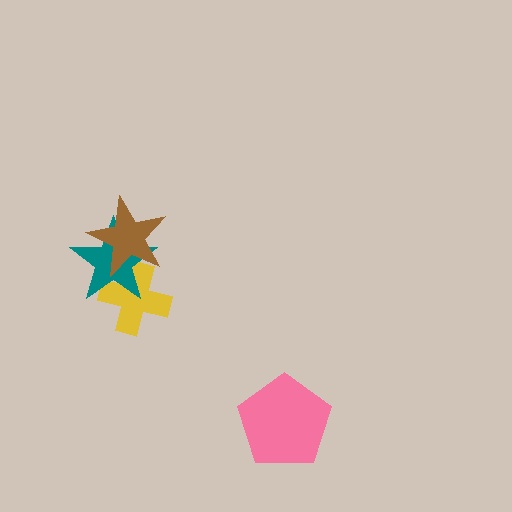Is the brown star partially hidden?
No, no other shape covers it.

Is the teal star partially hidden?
Yes, it is partially covered by another shape.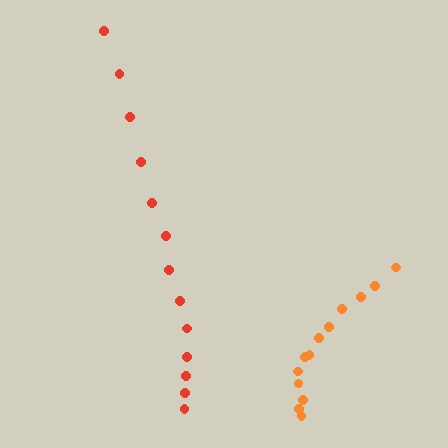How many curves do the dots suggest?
There are 2 distinct paths.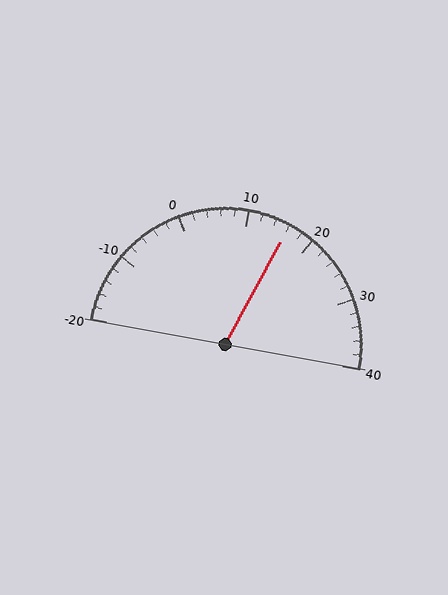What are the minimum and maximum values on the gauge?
The gauge ranges from -20 to 40.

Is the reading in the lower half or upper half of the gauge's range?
The reading is in the upper half of the range (-20 to 40).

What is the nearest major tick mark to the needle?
The nearest major tick mark is 20.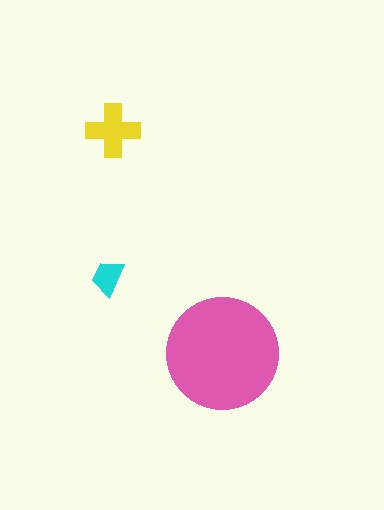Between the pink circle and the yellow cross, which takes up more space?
The pink circle.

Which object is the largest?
The pink circle.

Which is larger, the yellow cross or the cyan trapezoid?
The yellow cross.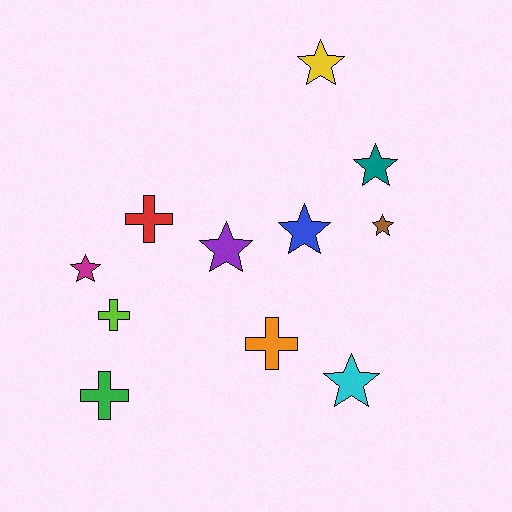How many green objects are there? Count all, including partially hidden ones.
There is 1 green object.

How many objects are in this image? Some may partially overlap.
There are 11 objects.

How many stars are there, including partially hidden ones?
There are 7 stars.